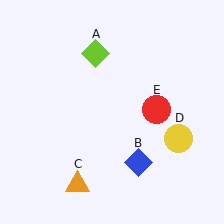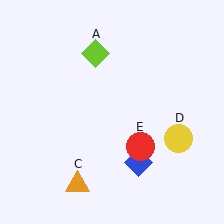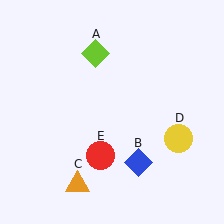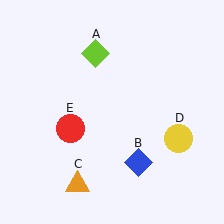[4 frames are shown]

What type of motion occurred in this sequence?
The red circle (object E) rotated clockwise around the center of the scene.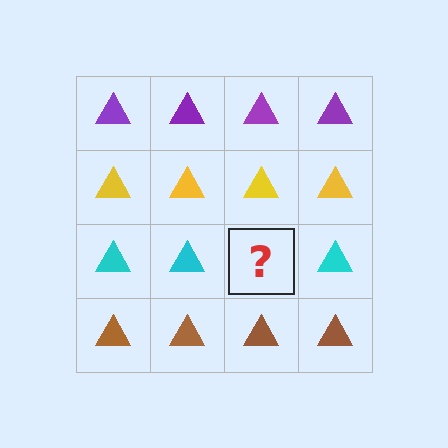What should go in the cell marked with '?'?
The missing cell should contain a cyan triangle.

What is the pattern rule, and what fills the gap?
The rule is that each row has a consistent color. The gap should be filled with a cyan triangle.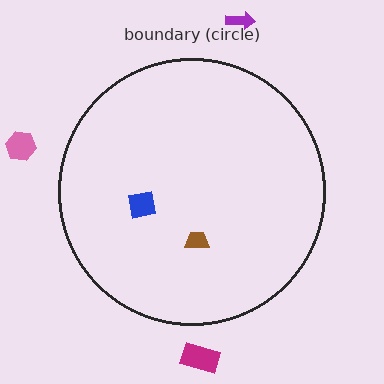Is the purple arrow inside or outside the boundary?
Outside.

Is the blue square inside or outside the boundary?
Inside.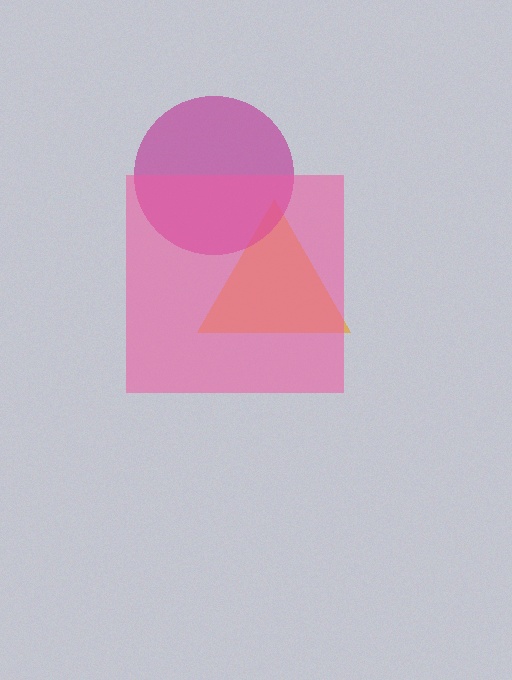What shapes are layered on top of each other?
The layered shapes are: an orange triangle, a magenta circle, a pink square.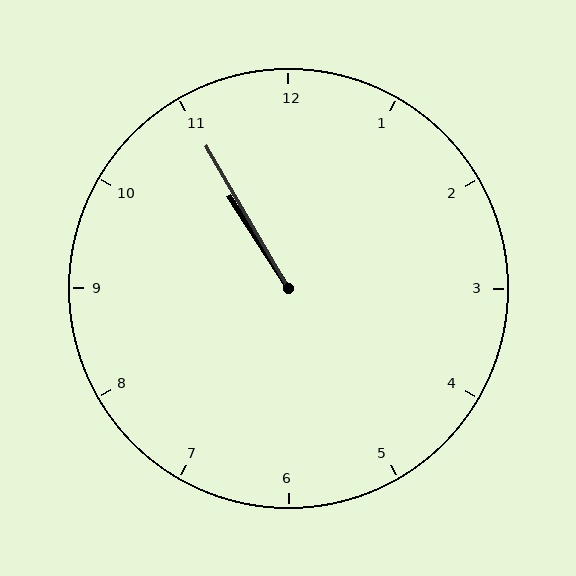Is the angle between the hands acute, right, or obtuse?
It is acute.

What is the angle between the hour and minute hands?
Approximately 2 degrees.